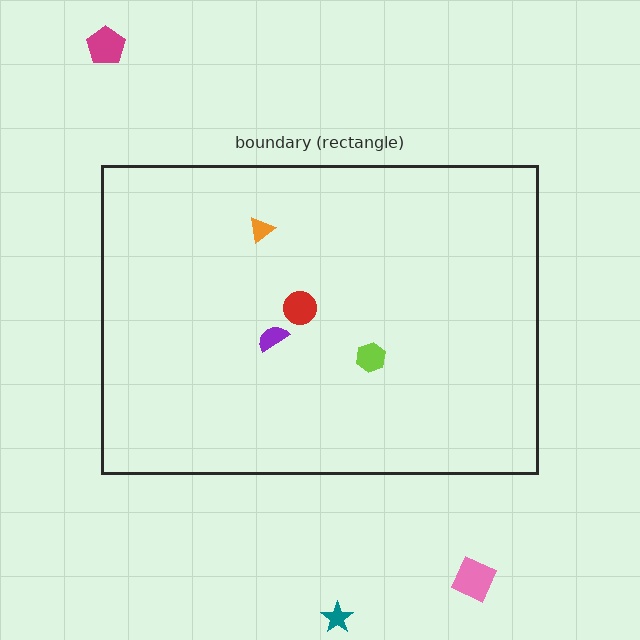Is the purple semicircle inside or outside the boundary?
Inside.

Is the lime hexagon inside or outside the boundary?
Inside.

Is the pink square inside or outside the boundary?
Outside.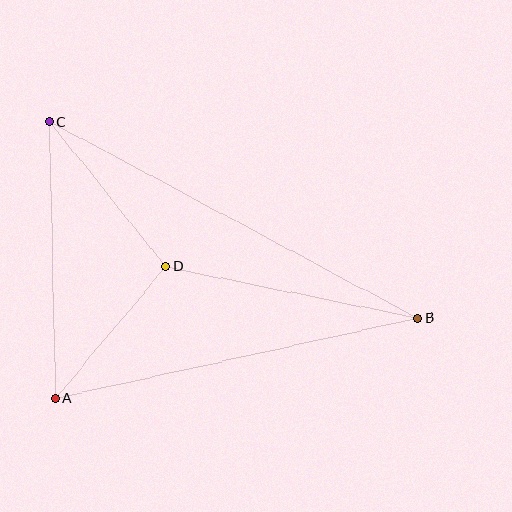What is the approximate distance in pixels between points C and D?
The distance between C and D is approximately 186 pixels.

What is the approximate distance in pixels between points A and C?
The distance between A and C is approximately 277 pixels.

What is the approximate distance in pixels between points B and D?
The distance between B and D is approximately 256 pixels.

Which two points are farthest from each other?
Points B and C are farthest from each other.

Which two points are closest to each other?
Points A and D are closest to each other.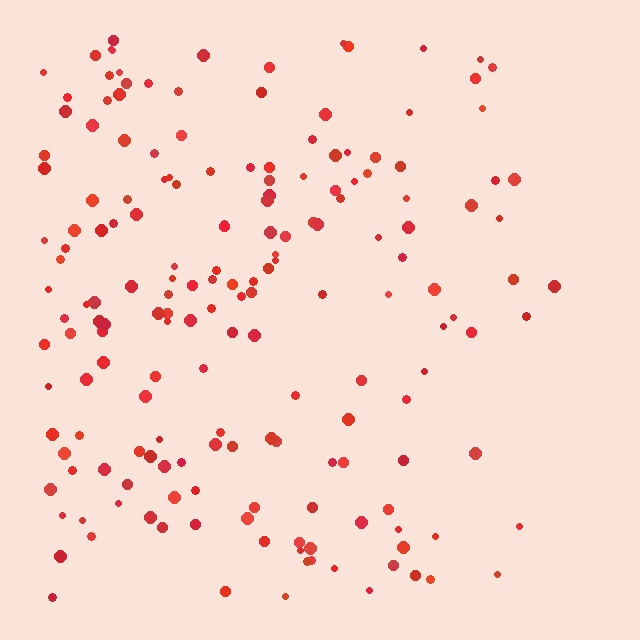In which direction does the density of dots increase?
From right to left, with the left side densest.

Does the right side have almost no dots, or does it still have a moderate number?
Still a moderate number, just noticeably fewer than the left.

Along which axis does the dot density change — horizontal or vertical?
Horizontal.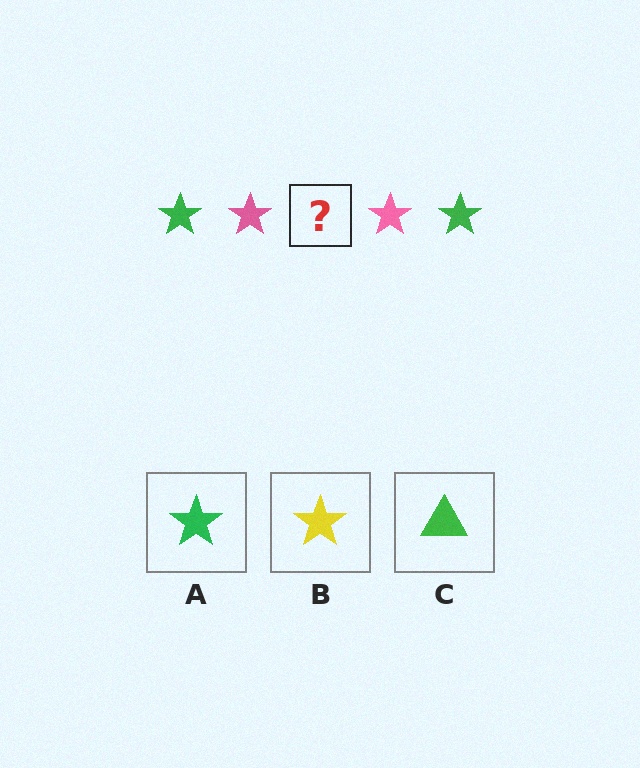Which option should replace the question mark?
Option A.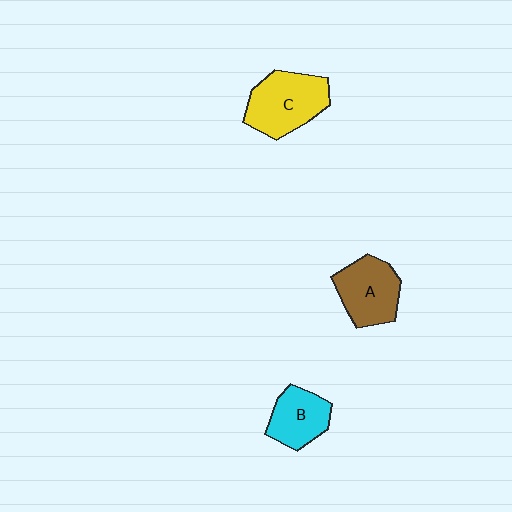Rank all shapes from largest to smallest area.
From largest to smallest: C (yellow), A (brown), B (cyan).